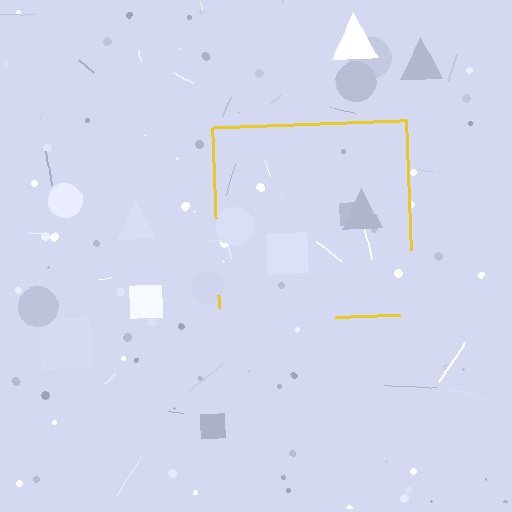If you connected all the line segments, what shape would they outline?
They would outline a square.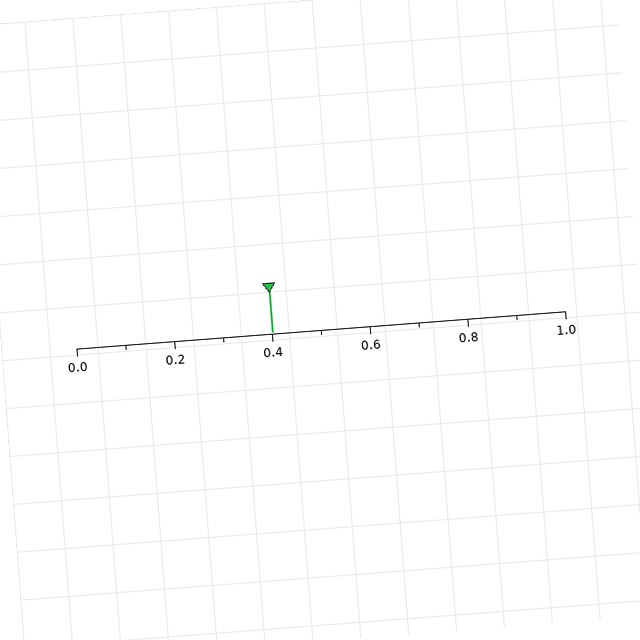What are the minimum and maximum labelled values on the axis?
The axis runs from 0.0 to 1.0.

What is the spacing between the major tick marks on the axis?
The major ticks are spaced 0.2 apart.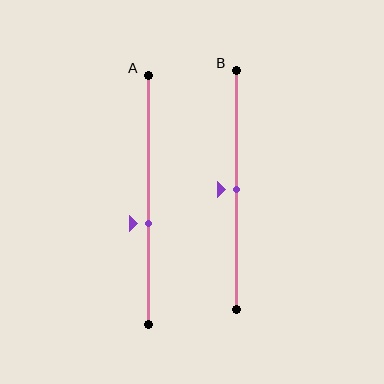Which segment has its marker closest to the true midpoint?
Segment B has its marker closest to the true midpoint.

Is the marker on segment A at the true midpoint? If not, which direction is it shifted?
No, the marker on segment A is shifted downward by about 10% of the segment length.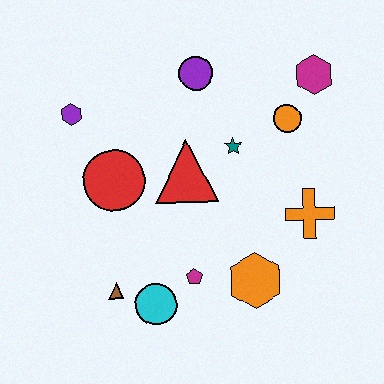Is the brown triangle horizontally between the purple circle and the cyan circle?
No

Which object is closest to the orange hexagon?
The magenta pentagon is closest to the orange hexagon.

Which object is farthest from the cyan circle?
The magenta hexagon is farthest from the cyan circle.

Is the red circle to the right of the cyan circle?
No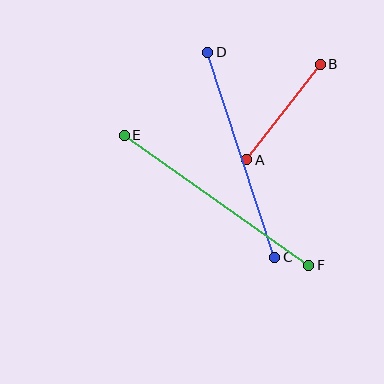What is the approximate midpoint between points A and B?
The midpoint is at approximately (283, 112) pixels.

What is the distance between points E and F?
The distance is approximately 226 pixels.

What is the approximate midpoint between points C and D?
The midpoint is at approximately (241, 155) pixels.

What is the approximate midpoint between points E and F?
The midpoint is at approximately (217, 200) pixels.